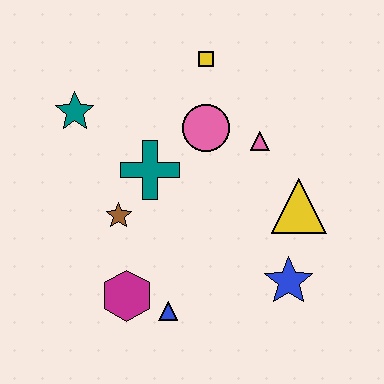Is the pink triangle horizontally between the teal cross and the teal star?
No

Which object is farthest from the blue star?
The teal star is farthest from the blue star.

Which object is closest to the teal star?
The teal cross is closest to the teal star.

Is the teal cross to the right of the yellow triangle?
No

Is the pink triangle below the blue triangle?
No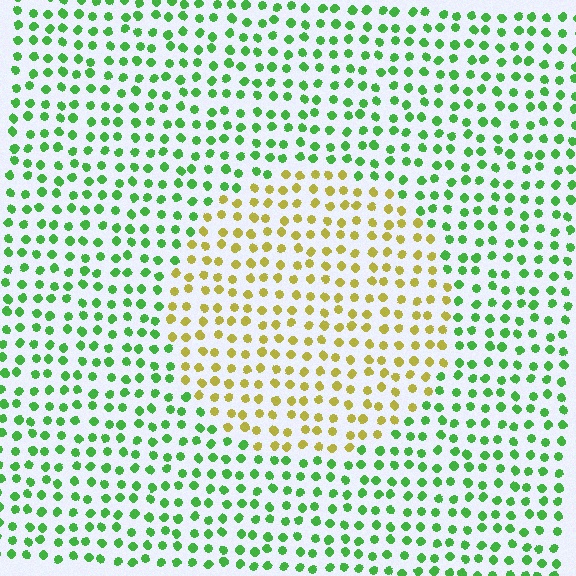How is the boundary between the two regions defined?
The boundary is defined purely by a slight shift in hue (about 60 degrees). Spacing, size, and orientation are identical on both sides.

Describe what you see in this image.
The image is filled with small green elements in a uniform arrangement. A circle-shaped region is visible where the elements are tinted to a slightly different hue, forming a subtle color boundary.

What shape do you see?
I see a circle.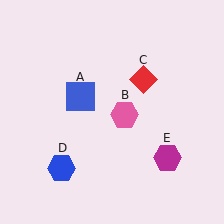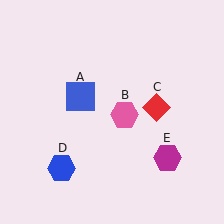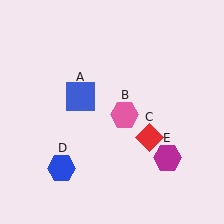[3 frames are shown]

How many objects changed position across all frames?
1 object changed position: red diamond (object C).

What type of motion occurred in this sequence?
The red diamond (object C) rotated clockwise around the center of the scene.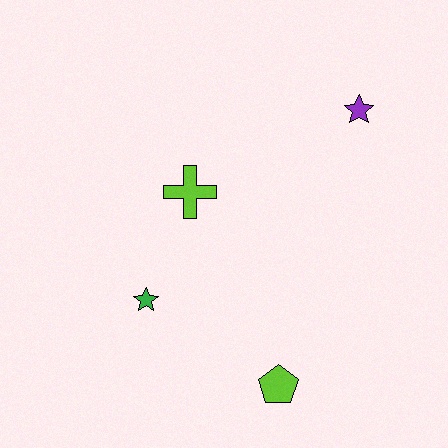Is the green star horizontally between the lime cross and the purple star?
No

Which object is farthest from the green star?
The purple star is farthest from the green star.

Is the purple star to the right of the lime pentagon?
Yes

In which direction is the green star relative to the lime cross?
The green star is below the lime cross.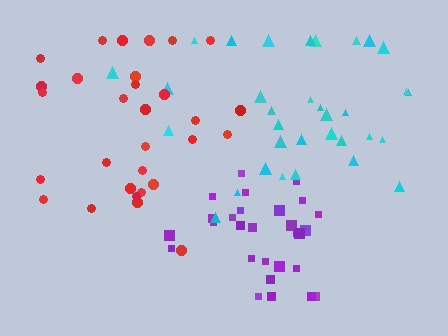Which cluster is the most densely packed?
Purple.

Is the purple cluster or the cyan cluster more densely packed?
Purple.